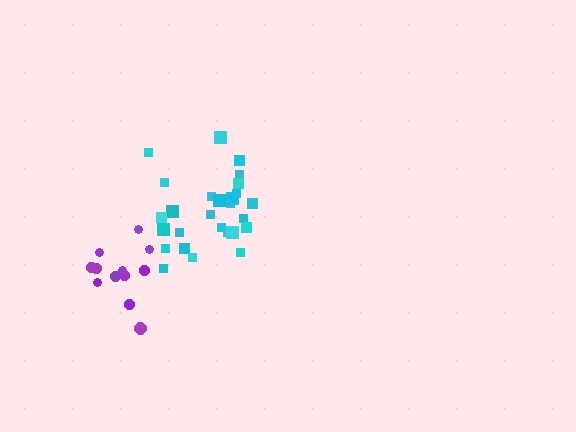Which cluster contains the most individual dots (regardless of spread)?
Cyan (27).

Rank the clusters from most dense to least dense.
purple, cyan.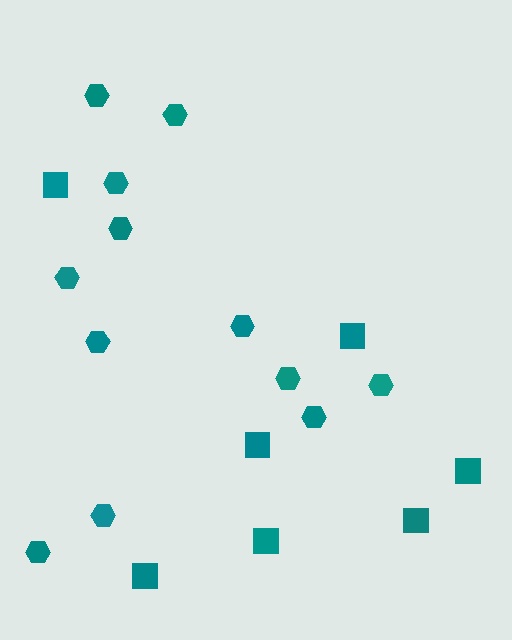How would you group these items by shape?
There are 2 groups: one group of squares (7) and one group of hexagons (12).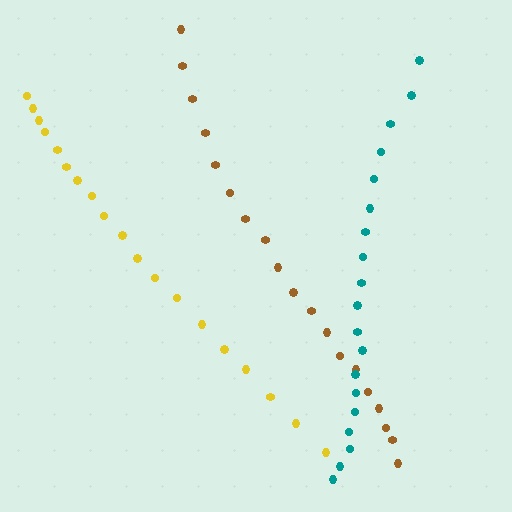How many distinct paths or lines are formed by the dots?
There are 3 distinct paths.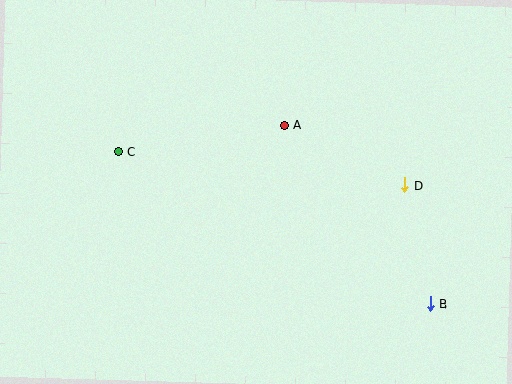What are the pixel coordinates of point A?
Point A is at (284, 125).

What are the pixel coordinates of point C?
Point C is at (118, 152).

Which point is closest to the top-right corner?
Point D is closest to the top-right corner.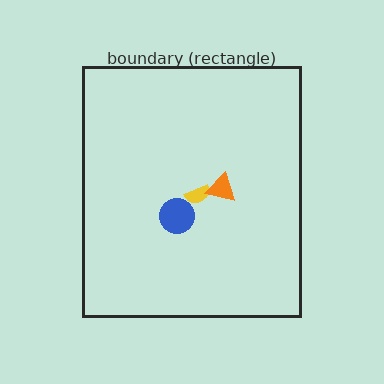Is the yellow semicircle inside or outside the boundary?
Inside.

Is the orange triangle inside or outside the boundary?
Inside.